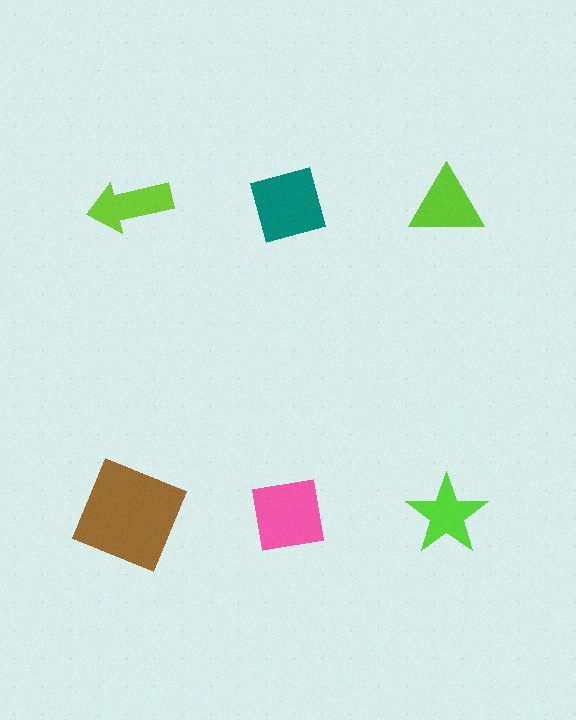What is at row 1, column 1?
A lime arrow.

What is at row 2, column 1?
A brown square.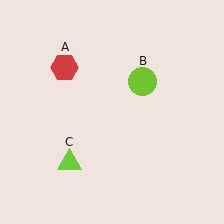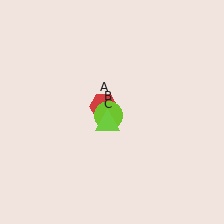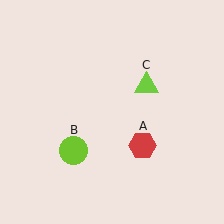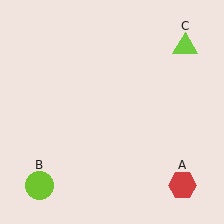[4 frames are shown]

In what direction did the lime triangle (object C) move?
The lime triangle (object C) moved up and to the right.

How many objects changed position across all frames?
3 objects changed position: red hexagon (object A), lime circle (object B), lime triangle (object C).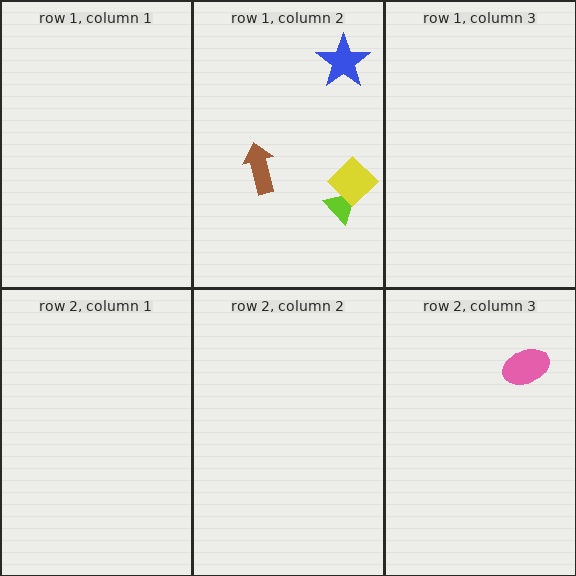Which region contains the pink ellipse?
The row 2, column 3 region.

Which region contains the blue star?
The row 1, column 2 region.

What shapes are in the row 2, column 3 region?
The pink ellipse.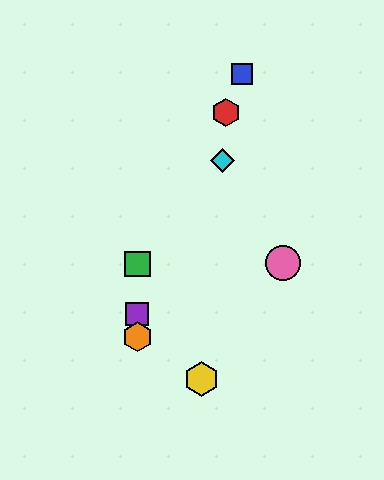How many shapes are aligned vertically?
3 shapes (the green square, the purple square, the orange hexagon) are aligned vertically.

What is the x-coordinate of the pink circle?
The pink circle is at x≈283.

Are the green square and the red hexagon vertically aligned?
No, the green square is at x≈137 and the red hexagon is at x≈226.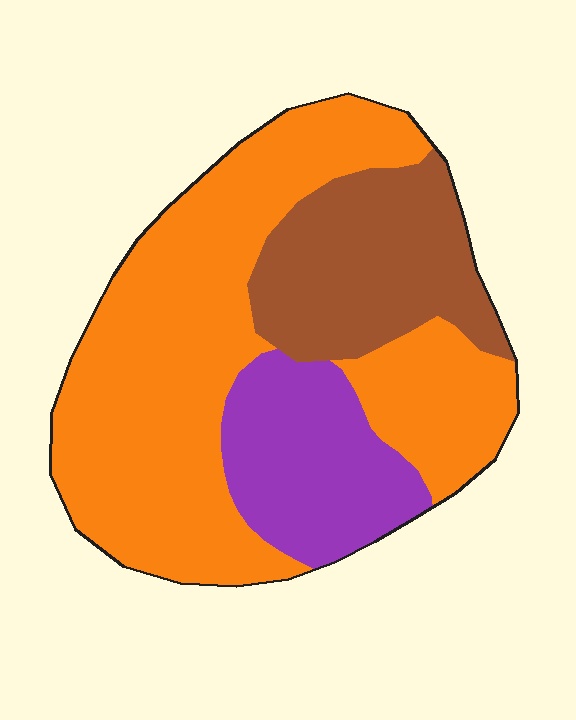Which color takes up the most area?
Orange, at roughly 60%.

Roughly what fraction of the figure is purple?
Purple takes up about one fifth (1/5) of the figure.